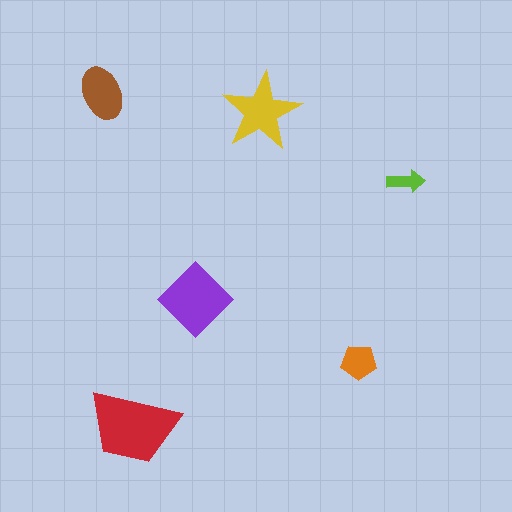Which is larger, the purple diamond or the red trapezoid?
The red trapezoid.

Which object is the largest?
The red trapezoid.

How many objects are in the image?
There are 6 objects in the image.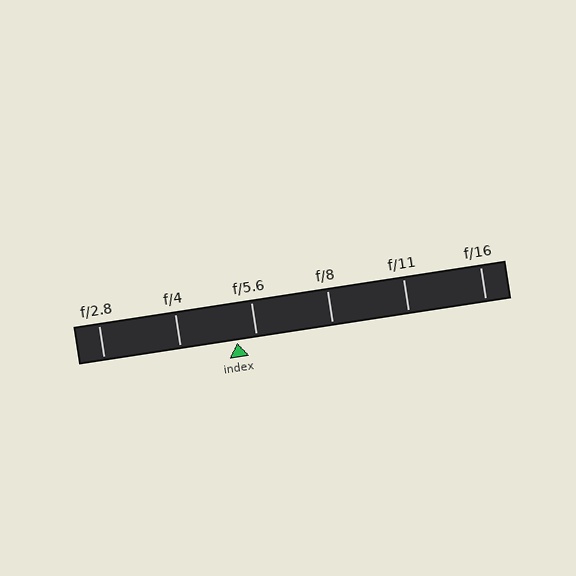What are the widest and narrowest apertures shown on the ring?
The widest aperture shown is f/2.8 and the narrowest is f/16.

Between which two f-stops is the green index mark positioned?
The index mark is between f/4 and f/5.6.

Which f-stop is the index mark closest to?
The index mark is closest to f/5.6.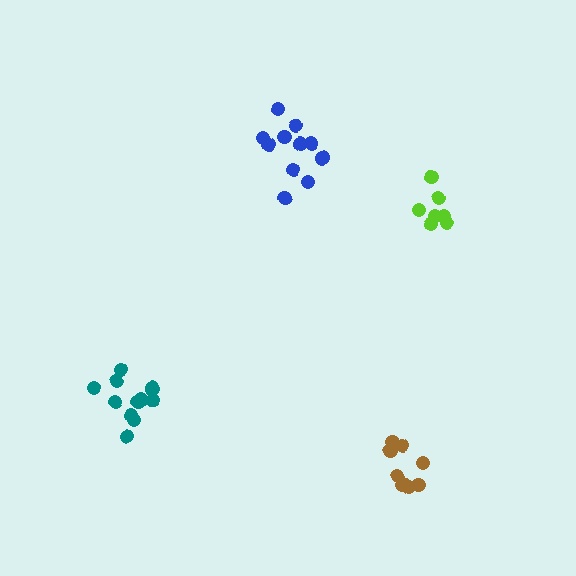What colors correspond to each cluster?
The clusters are colored: blue, brown, lime, teal.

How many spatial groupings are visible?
There are 4 spatial groupings.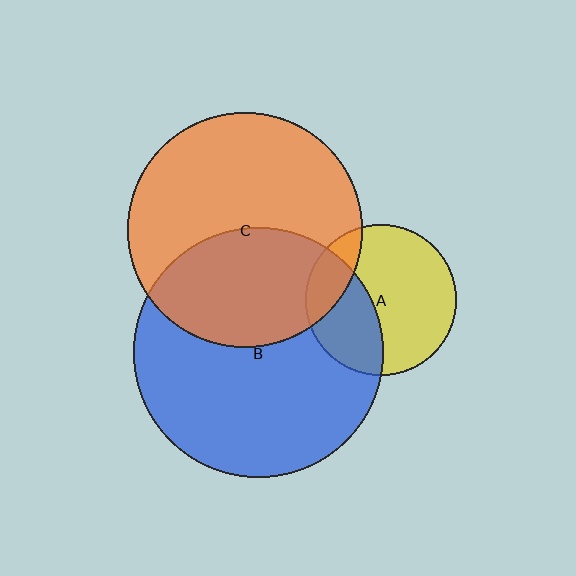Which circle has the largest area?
Circle B (blue).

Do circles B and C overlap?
Yes.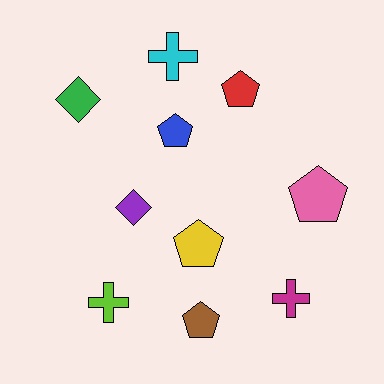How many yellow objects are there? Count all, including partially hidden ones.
There is 1 yellow object.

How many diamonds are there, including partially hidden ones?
There are 2 diamonds.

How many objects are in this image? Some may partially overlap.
There are 10 objects.